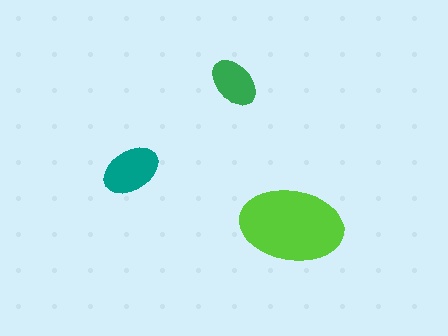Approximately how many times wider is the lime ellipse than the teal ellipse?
About 2 times wider.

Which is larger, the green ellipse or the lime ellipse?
The lime one.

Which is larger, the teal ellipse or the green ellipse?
The teal one.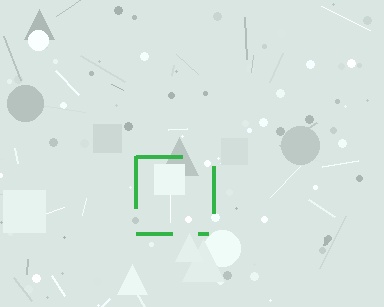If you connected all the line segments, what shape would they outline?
They would outline a square.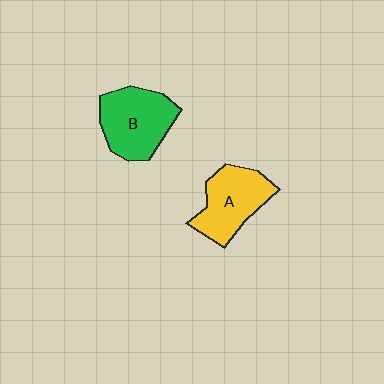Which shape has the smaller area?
Shape A (yellow).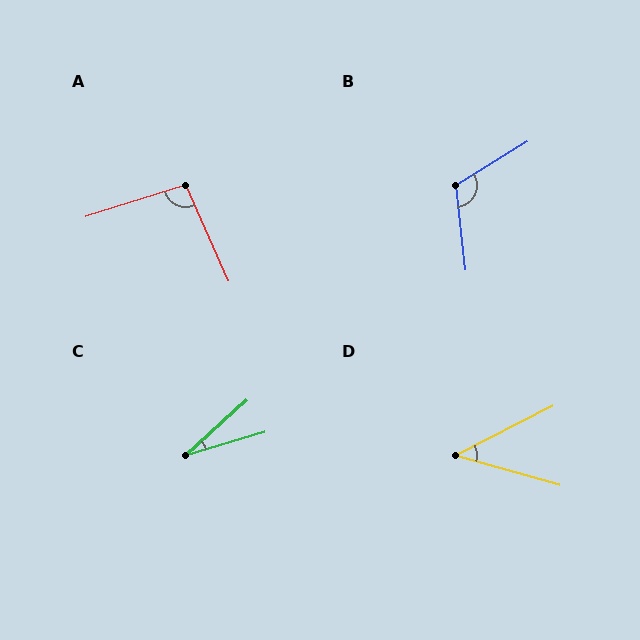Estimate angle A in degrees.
Approximately 96 degrees.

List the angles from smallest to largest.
C (25°), D (43°), A (96°), B (115°).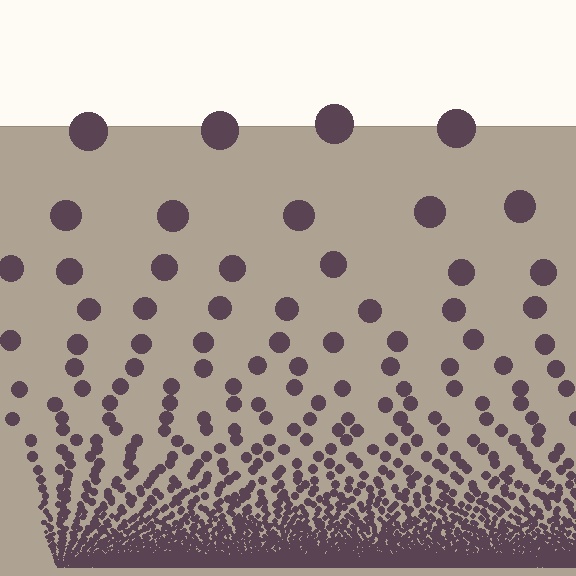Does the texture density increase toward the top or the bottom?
Density increases toward the bottom.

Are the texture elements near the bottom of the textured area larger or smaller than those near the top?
Smaller. The gradient is inverted — elements near the bottom are smaller and denser.